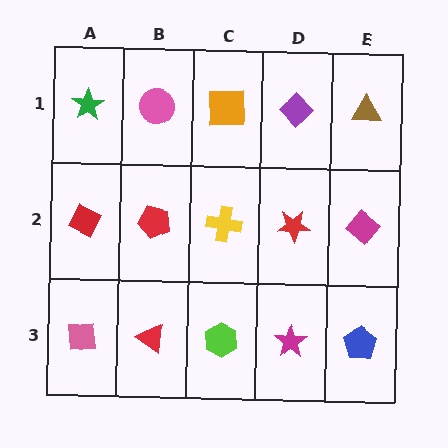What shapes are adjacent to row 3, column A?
A red diamond (row 2, column A), a red triangle (row 3, column B).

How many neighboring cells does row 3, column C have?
3.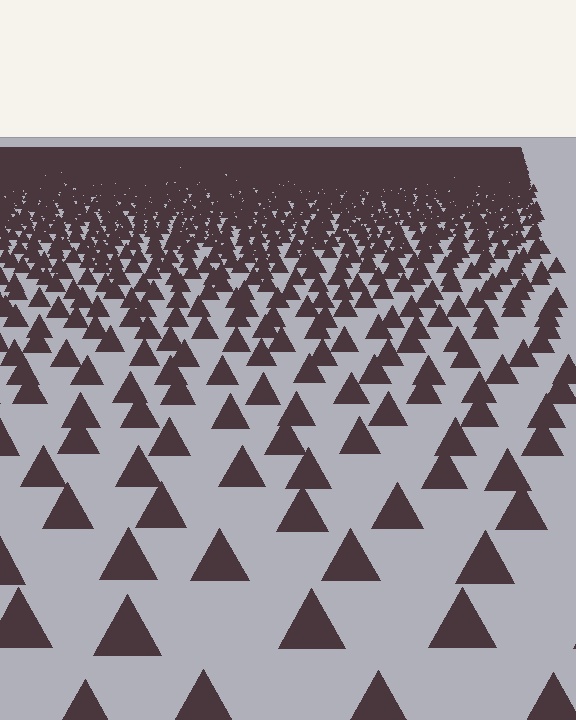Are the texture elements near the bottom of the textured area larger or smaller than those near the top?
Larger. Near the bottom, elements are closer to the viewer and appear at a bigger on-screen size.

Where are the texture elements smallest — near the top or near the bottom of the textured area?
Near the top.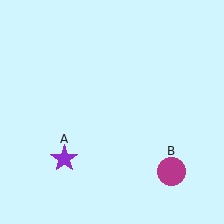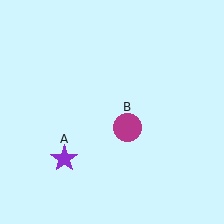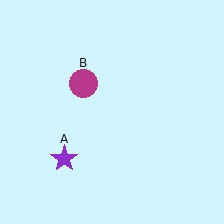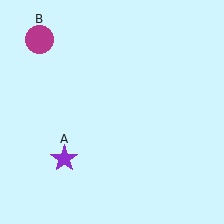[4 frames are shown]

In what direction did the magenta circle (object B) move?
The magenta circle (object B) moved up and to the left.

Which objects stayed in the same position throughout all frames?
Purple star (object A) remained stationary.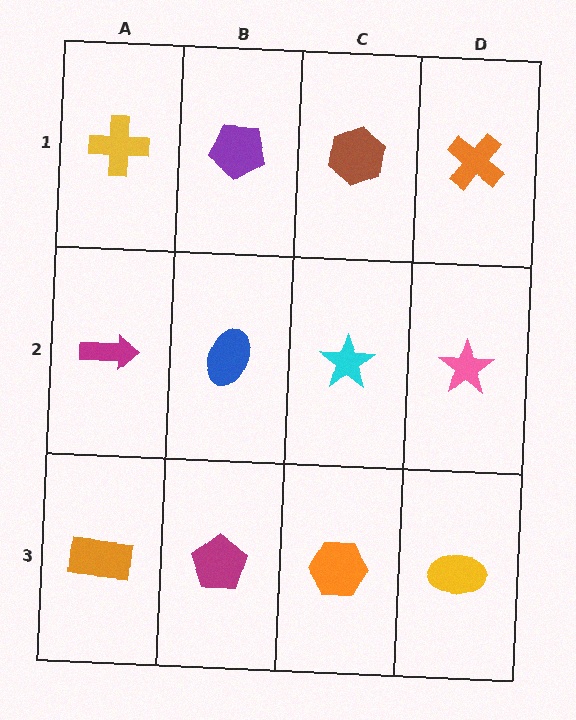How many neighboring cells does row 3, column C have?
3.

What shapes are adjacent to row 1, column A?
A magenta arrow (row 2, column A), a purple pentagon (row 1, column B).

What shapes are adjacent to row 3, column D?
A pink star (row 2, column D), an orange hexagon (row 3, column C).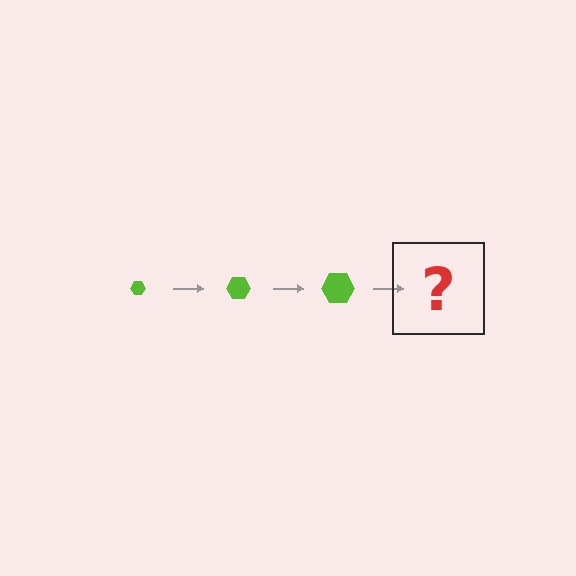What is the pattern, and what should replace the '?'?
The pattern is that the hexagon gets progressively larger each step. The '?' should be a lime hexagon, larger than the previous one.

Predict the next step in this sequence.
The next step is a lime hexagon, larger than the previous one.